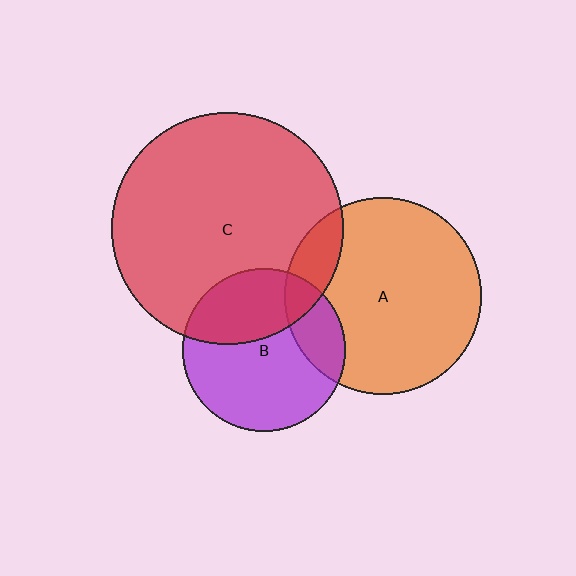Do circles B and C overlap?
Yes.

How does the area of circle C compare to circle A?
Approximately 1.4 times.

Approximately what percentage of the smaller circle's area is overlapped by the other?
Approximately 35%.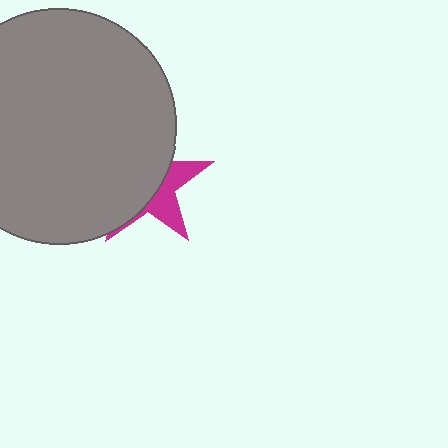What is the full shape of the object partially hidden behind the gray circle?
The partially hidden object is a magenta star.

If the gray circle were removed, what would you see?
You would see the complete magenta star.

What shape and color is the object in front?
The object in front is a gray circle.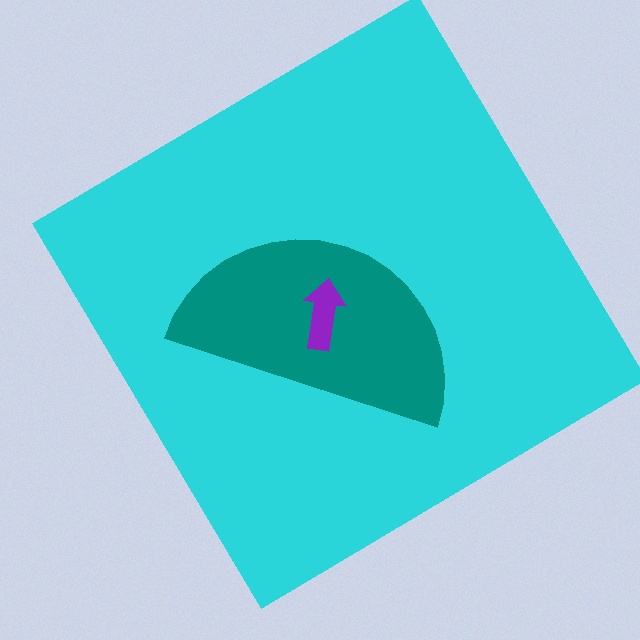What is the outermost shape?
The cyan diamond.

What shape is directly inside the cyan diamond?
The teal semicircle.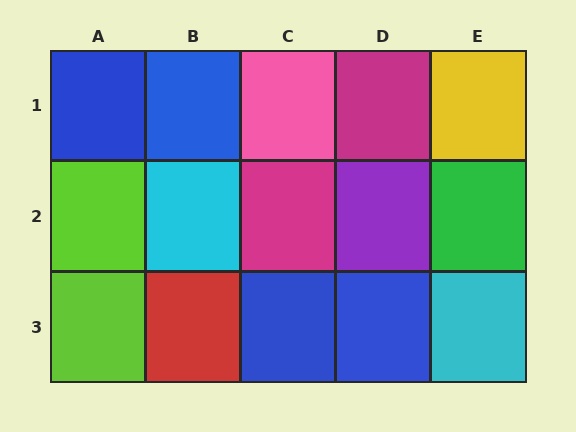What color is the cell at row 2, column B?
Cyan.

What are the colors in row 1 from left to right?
Blue, blue, pink, magenta, yellow.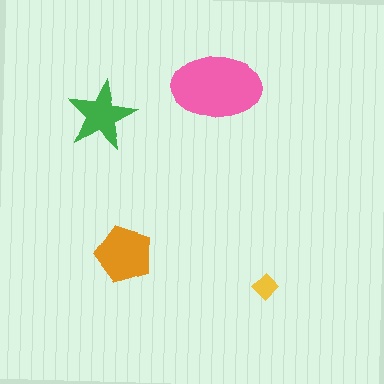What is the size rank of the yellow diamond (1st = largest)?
4th.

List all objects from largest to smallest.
The pink ellipse, the orange pentagon, the green star, the yellow diamond.